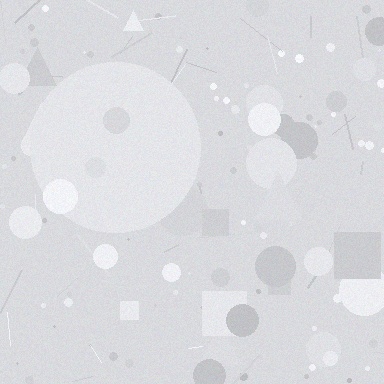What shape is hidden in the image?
A circle is hidden in the image.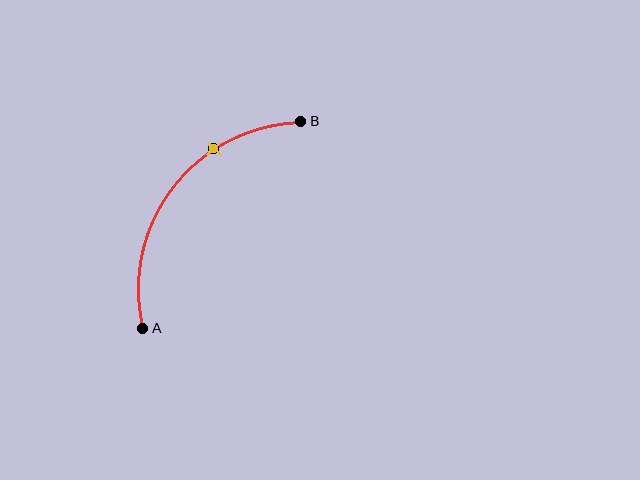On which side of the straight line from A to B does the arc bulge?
The arc bulges above and to the left of the straight line connecting A and B.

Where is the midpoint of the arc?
The arc midpoint is the point on the curve farthest from the straight line joining A and B. It sits above and to the left of that line.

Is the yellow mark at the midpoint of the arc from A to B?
No. The yellow mark lies on the arc but is closer to endpoint B. The arc midpoint would be at the point on the curve equidistant along the arc from both A and B.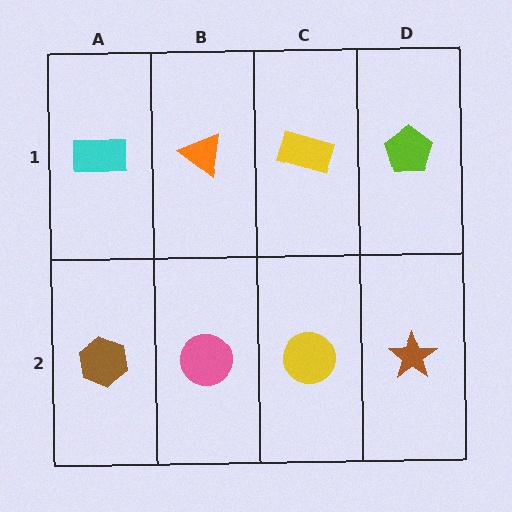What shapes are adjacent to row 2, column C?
A yellow rectangle (row 1, column C), a pink circle (row 2, column B), a brown star (row 2, column D).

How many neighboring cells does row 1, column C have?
3.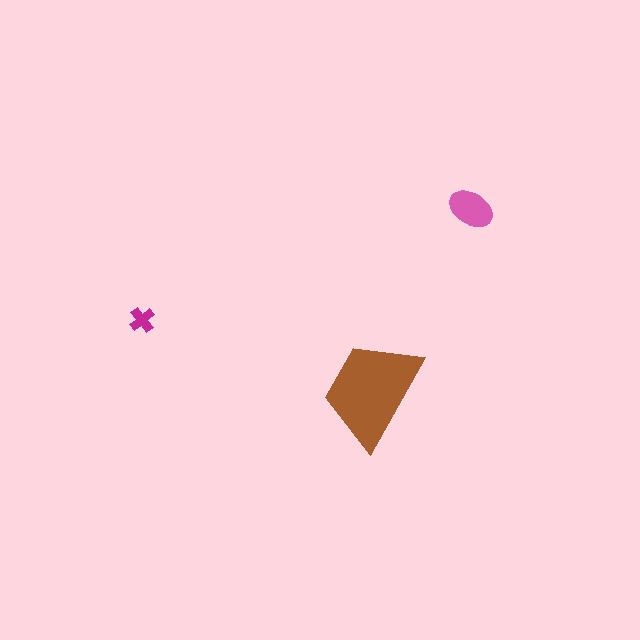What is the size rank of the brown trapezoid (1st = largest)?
1st.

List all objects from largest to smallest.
The brown trapezoid, the pink ellipse, the magenta cross.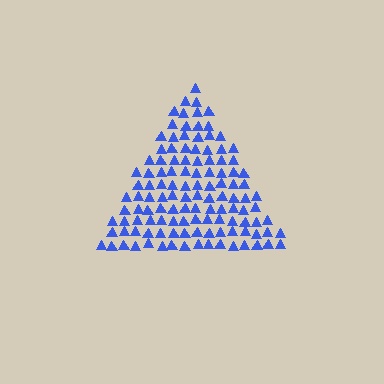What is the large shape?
The large shape is a triangle.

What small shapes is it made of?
It is made of small triangles.